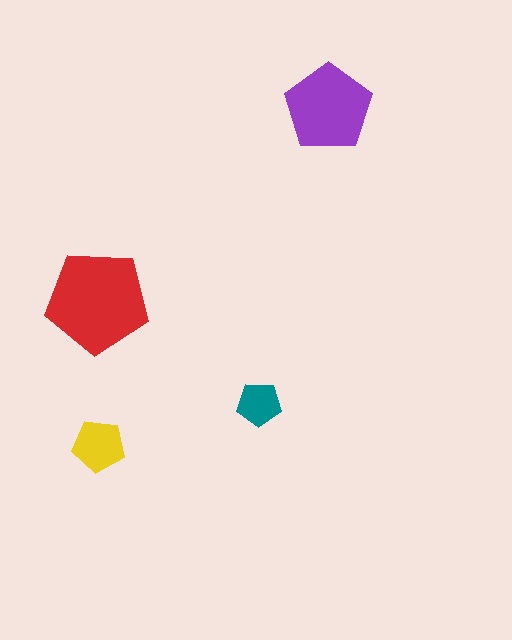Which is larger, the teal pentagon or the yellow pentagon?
The yellow one.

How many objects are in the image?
There are 4 objects in the image.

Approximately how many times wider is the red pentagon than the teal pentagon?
About 2.5 times wider.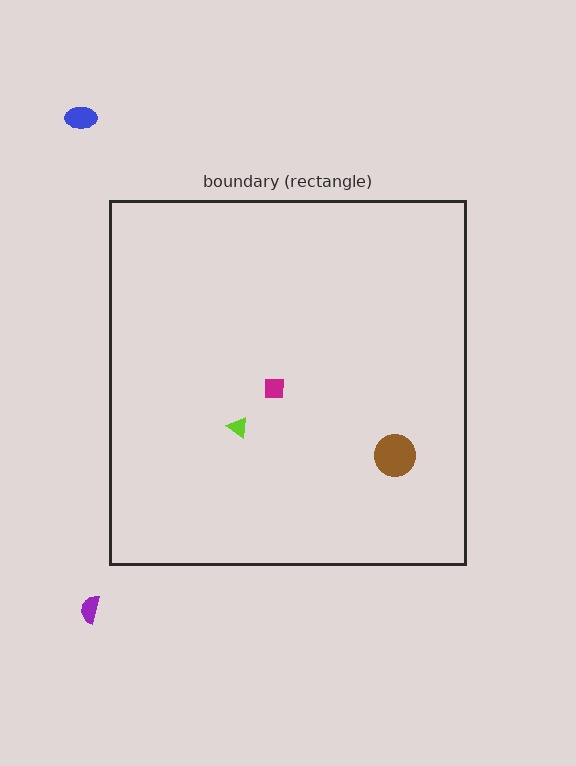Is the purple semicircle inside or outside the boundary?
Outside.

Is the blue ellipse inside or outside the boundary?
Outside.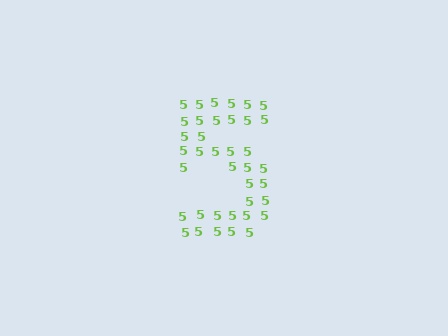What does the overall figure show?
The overall figure shows the digit 5.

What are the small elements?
The small elements are digit 5's.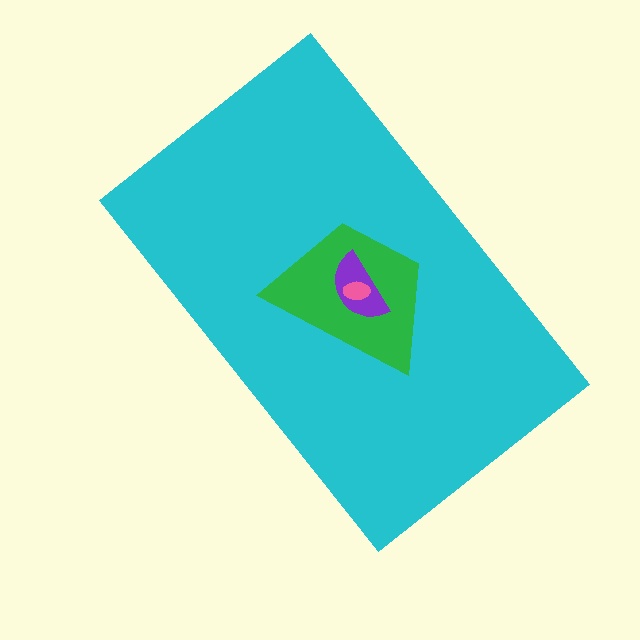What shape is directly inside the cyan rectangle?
The green trapezoid.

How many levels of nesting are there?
4.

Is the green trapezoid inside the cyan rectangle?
Yes.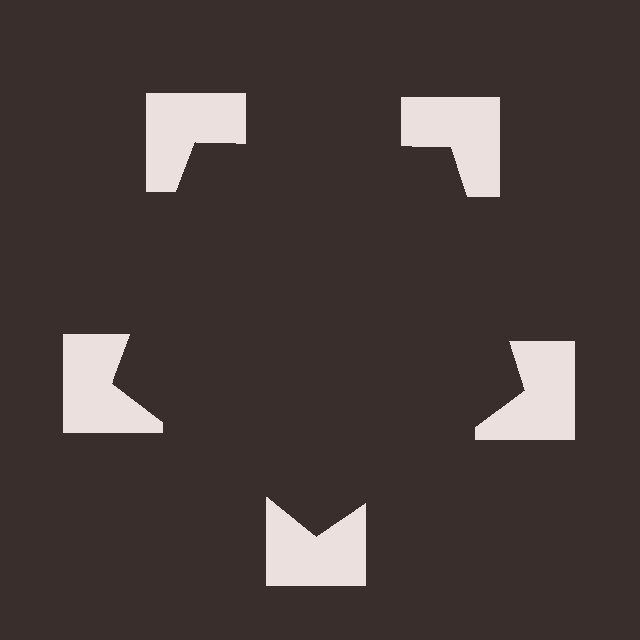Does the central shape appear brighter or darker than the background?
It typically appears slightly darker than the background, even though no actual brightness change is drawn.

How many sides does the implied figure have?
5 sides.